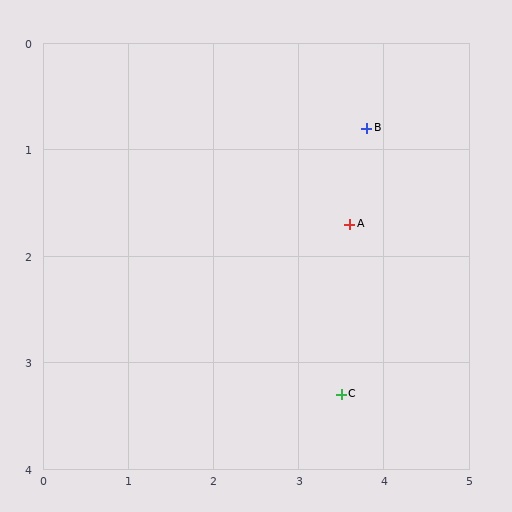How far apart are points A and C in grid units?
Points A and C are about 1.6 grid units apart.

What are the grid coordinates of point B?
Point B is at approximately (3.8, 0.8).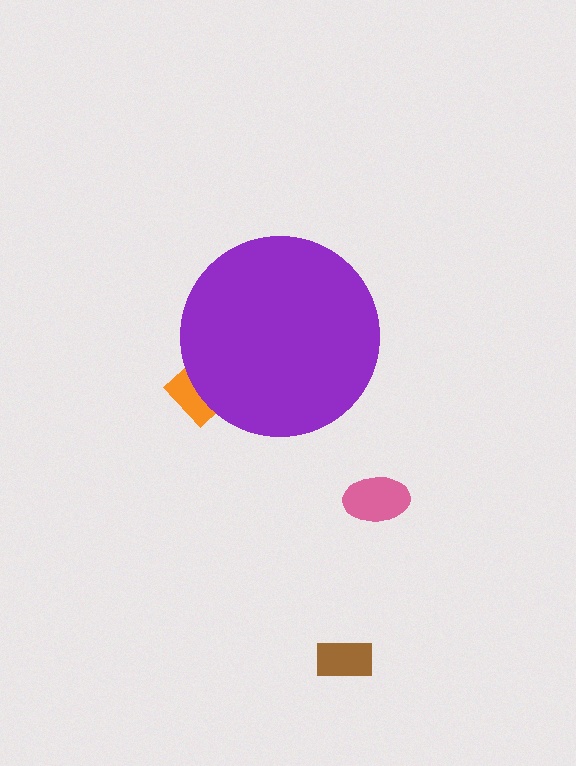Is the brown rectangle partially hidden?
No, the brown rectangle is fully visible.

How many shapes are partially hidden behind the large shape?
1 shape is partially hidden.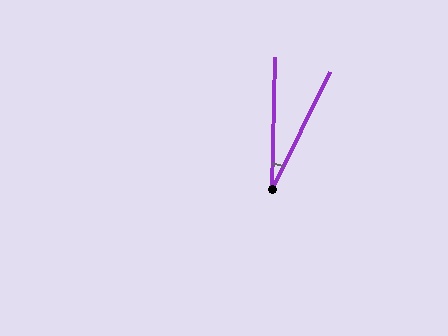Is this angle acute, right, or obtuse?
It is acute.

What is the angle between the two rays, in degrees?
Approximately 25 degrees.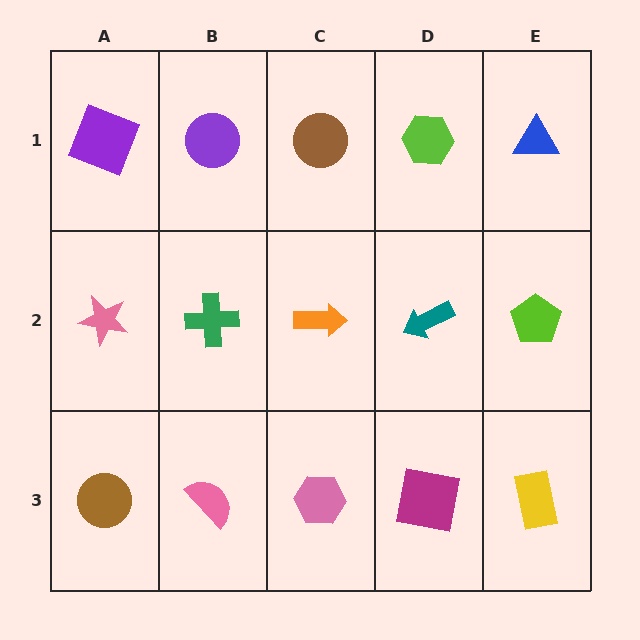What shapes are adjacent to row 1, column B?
A green cross (row 2, column B), a purple square (row 1, column A), a brown circle (row 1, column C).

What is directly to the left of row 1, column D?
A brown circle.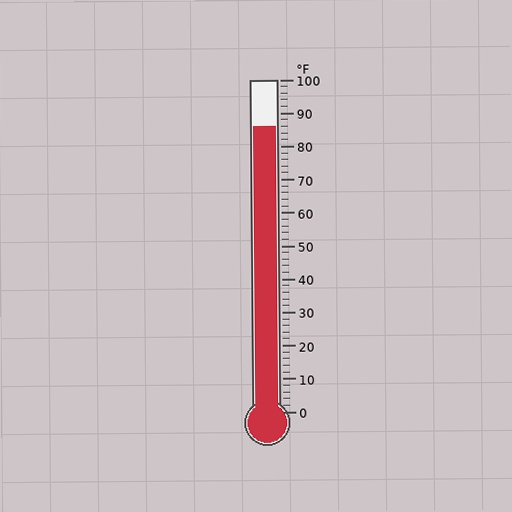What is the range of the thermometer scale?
The thermometer scale ranges from 0°F to 100°F.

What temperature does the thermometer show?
The thermometer shows approximately 86°F.